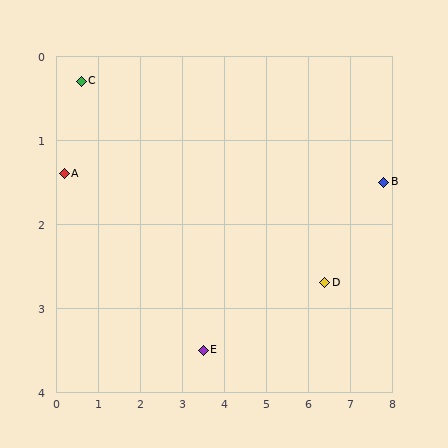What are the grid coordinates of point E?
Point E is at approximately (3.5, 3.5).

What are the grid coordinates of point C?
Point C is at approximately (0.6, 0.3).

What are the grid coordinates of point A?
Point A is at approximately (0.2, 1.4).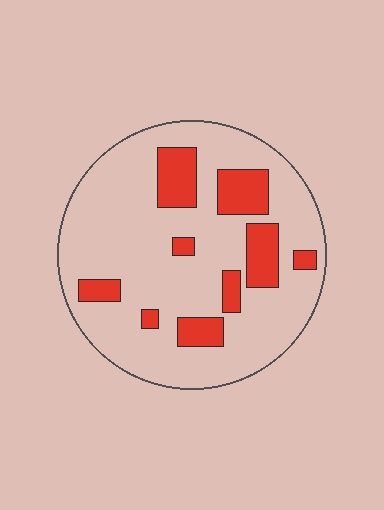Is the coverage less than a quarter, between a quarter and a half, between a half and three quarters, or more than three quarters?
Less than a quarter.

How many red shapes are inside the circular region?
9.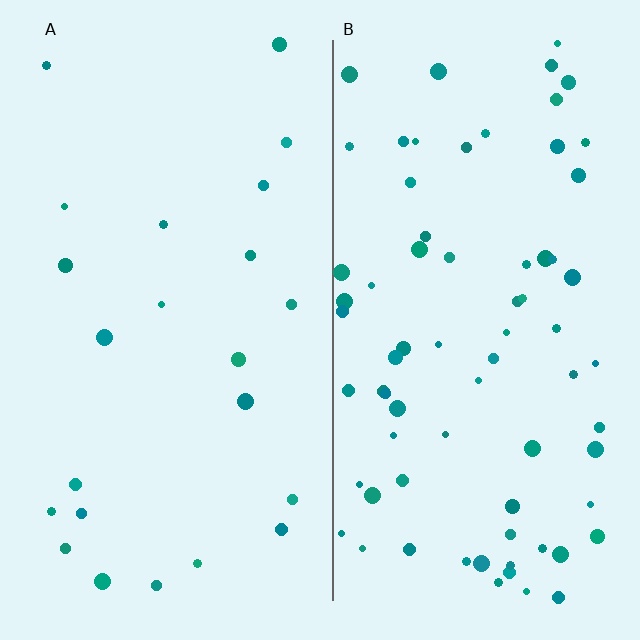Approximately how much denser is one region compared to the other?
Approximately 3.2× — region B over region A.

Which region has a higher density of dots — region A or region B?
B (the right).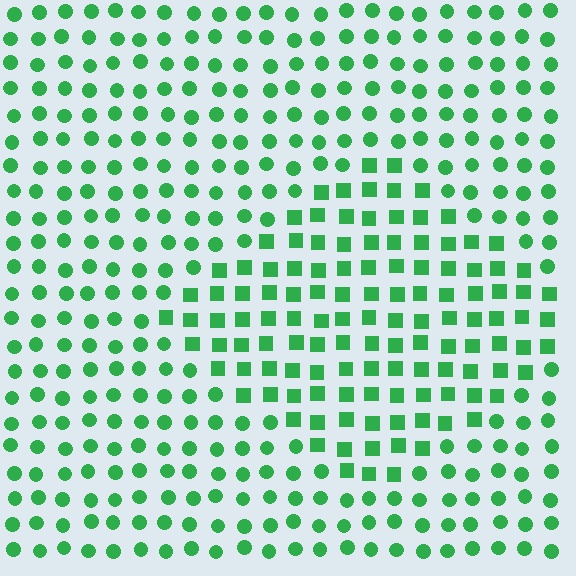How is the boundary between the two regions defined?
The boundary is defined by a change in element shape: squares inside vs. circles outside. All elements share the same color and spacing.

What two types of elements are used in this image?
The image uses squares inside the diamond region and circles outside it.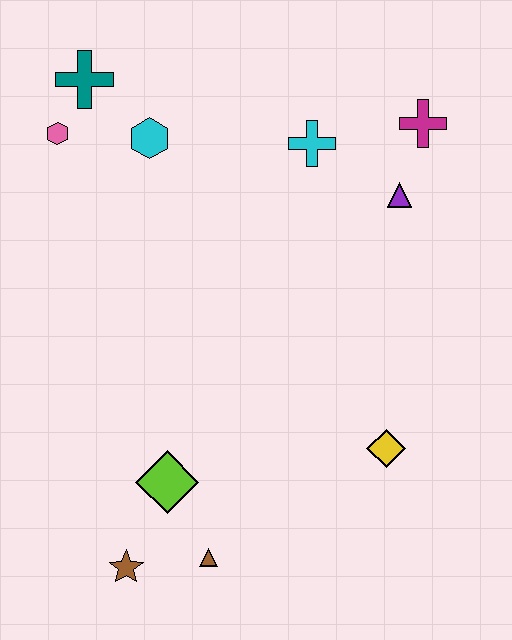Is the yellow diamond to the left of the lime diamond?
No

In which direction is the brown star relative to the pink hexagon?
The brown star is below the pink hexagon.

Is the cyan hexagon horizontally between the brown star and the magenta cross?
Yes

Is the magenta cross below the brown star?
No